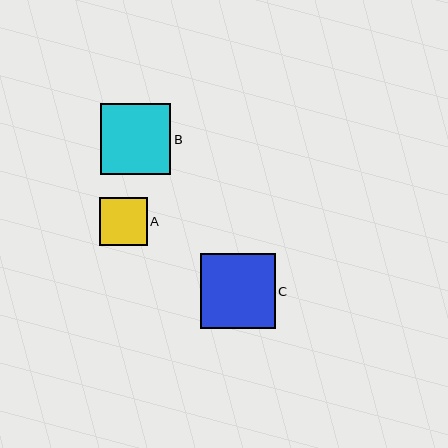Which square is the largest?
Square C is the largest with a size of approximately 75 pixels.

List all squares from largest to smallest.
From largest to smallest: C, B, A.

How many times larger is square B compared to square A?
Square B is approximately 1.5 times the size of square A.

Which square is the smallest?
Square A is the smallest with a size of approximately 48 pixels.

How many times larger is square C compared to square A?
Square C is approximately 1.5 times the size of square A.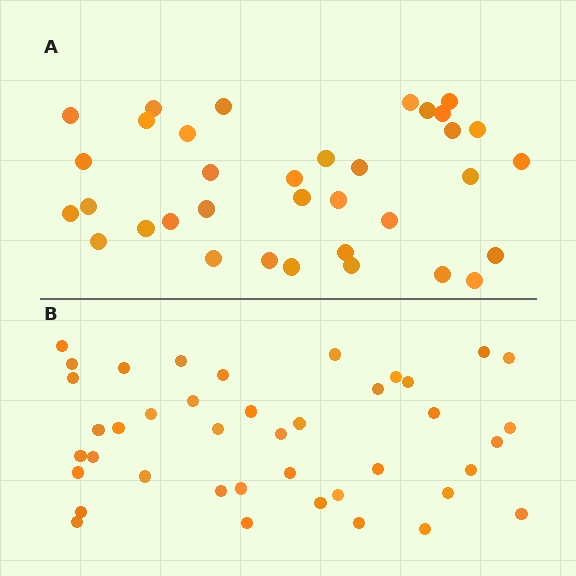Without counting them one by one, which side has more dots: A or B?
Region B (the bottom region) has more dots.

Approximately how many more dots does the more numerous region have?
Region B has about 6 more dots than region A.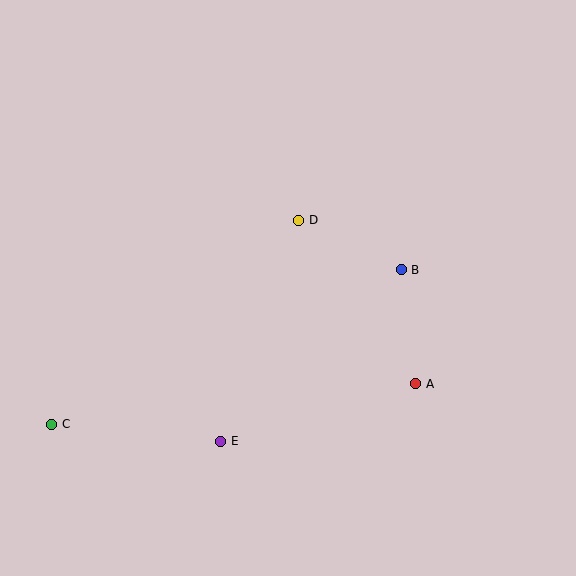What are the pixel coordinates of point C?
Point C is at (52, 424).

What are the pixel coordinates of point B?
Point B is at (401, 270).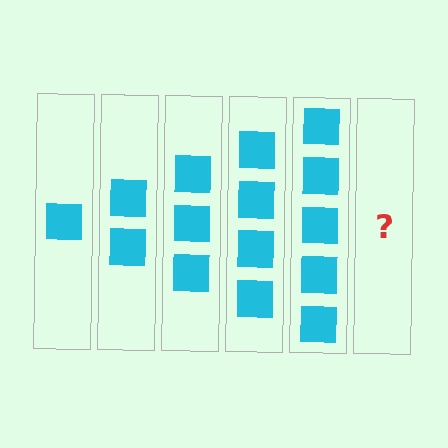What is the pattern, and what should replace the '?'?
The pattern is that each step adds one more square. The '?' should be 6 squares.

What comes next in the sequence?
The next element should be 6 squares.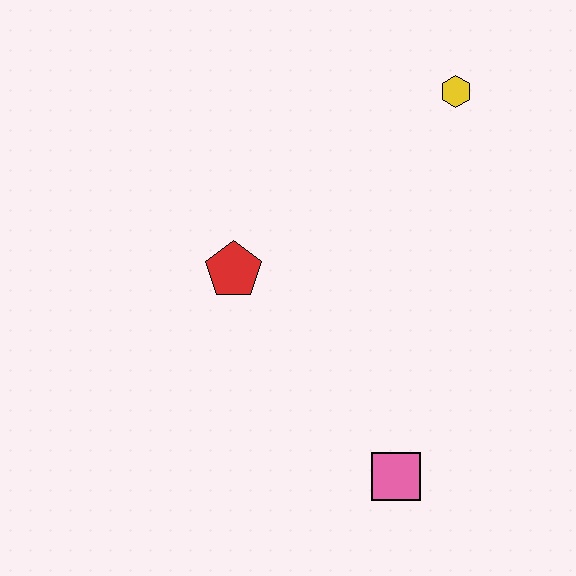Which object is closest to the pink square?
The red pentagon is closest to the pink square.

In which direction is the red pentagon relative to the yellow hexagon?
The red pentagon is to the left of the yellow hexagon.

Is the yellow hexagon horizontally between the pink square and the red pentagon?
No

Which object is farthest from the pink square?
The yellow hexagon is farthest from the pink square.